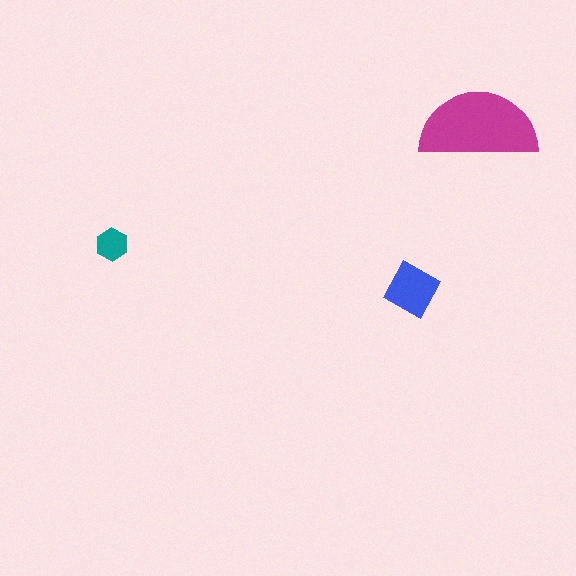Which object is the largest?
The magenta semicircle.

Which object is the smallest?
The teal hexagon.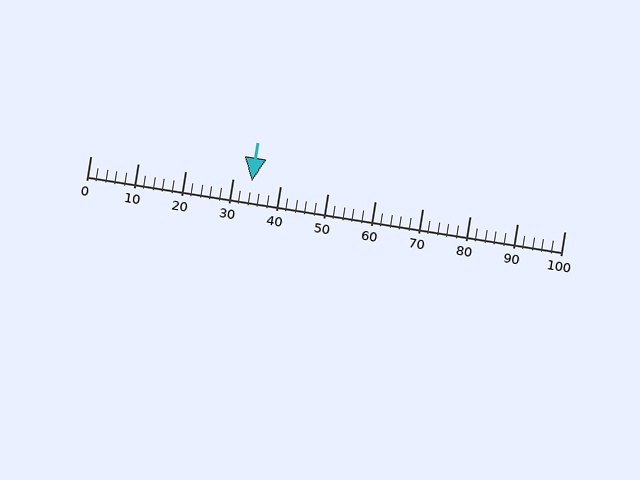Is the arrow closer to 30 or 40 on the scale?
The arrow is closer to 30.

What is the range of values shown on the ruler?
The ruler shows values from 0 to 100.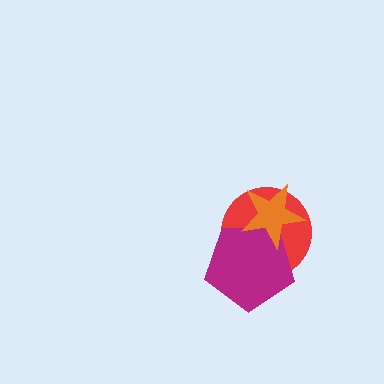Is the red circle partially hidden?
Yes, it is partially covered by another shape.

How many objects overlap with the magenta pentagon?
2 objects overlap with the magenta pentagon.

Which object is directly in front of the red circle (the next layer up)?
The magenta pentagon is directly in front of the red circle.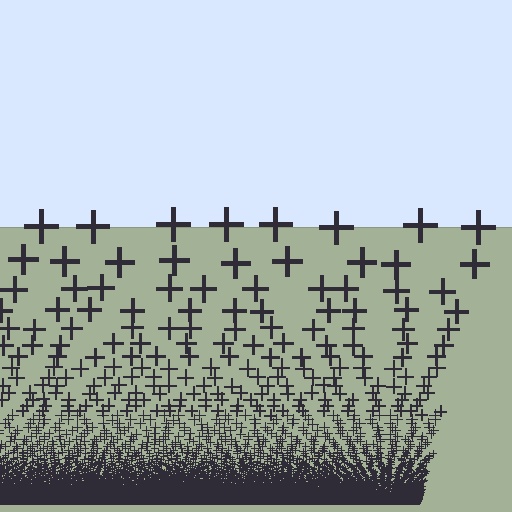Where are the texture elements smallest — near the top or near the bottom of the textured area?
Near the bottom.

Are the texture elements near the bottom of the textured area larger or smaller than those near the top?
Smaller. The gradient is inverted — elements near the bottom are smaller and denser.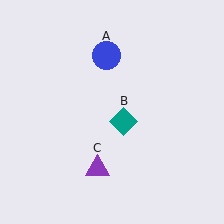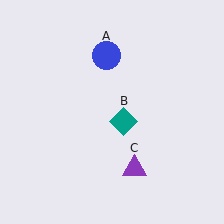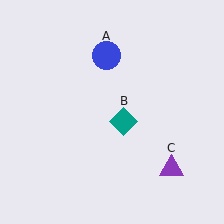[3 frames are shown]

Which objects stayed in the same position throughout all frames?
Blue circle (object A) and teal diamond (object B) remained stationary.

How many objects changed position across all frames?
1 object changed position: purple triangle (object C).